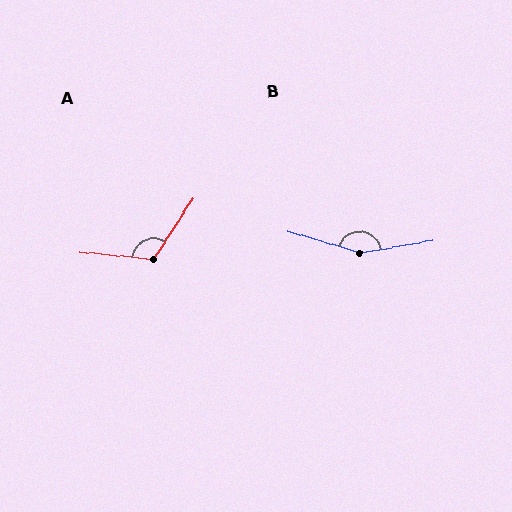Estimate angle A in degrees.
Approximately 118 degrees.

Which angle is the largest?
B, at approximately 153 degrees.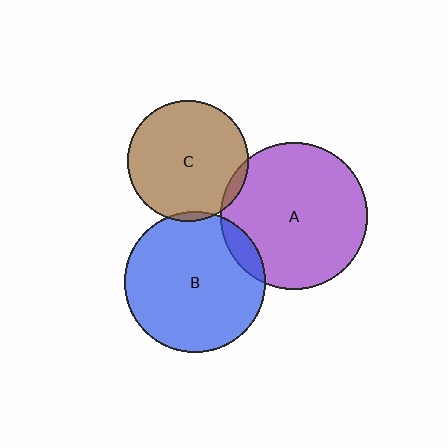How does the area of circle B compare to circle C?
Approximately 1.4 times.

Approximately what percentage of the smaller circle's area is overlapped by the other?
Approximately 5%.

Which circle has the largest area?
Circle A (purple).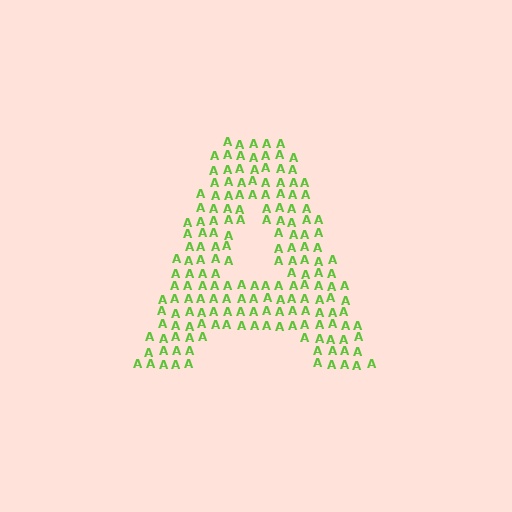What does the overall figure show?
The overall figure shows the letter A.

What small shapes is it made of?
It is made of small letter A's.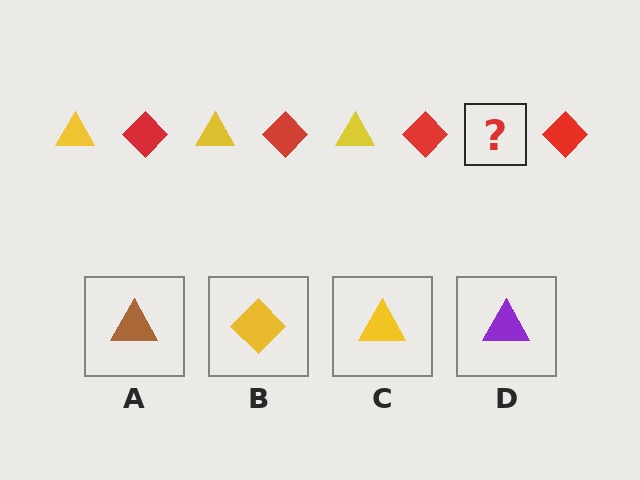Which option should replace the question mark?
Option C.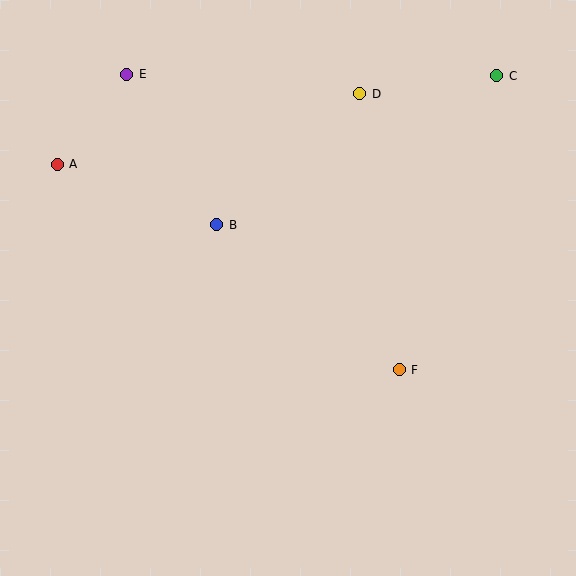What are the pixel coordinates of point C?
Point C is at (497, 76).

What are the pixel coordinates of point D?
Point D is at (360, 94).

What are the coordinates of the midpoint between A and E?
The midpoint between A and E is at (92, 119).